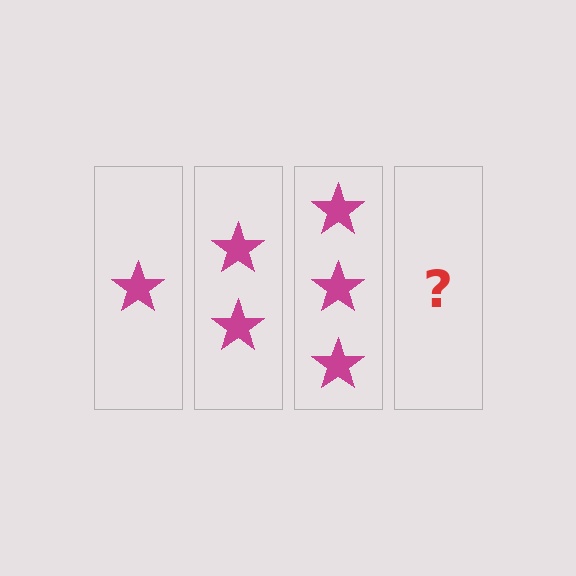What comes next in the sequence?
The next element should be 4 stars.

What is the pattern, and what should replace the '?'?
The pattern is that each step adds one more star. The '?' should be 4 stars.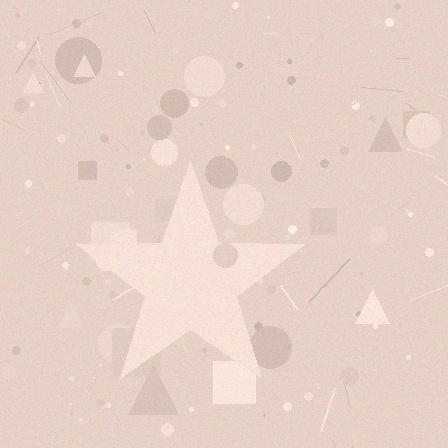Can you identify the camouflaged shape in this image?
The camouflaged shape is a star.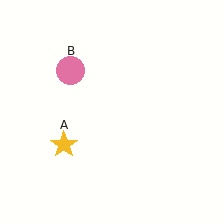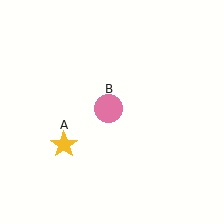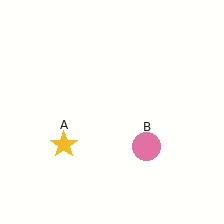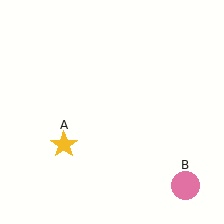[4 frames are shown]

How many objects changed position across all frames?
1 object changed position: pink circle (object B).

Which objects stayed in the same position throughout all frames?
Yellow star (object A) remained stationary.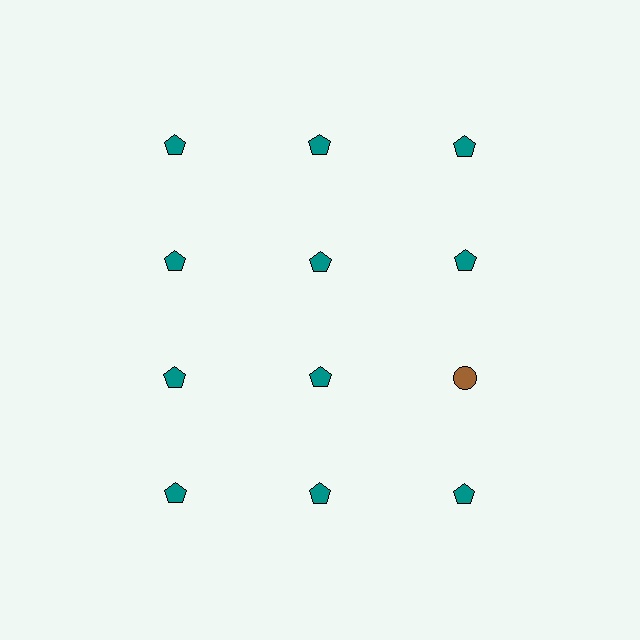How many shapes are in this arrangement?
There are 12 shapes arranged in a grid pattern.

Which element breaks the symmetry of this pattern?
The brown circle in the third row, center column breaks the symmetry. All other shapes are teal pentagons.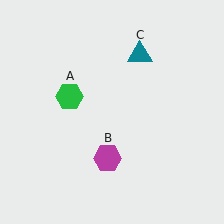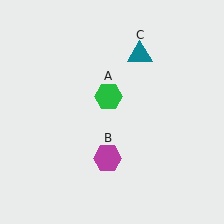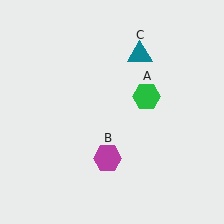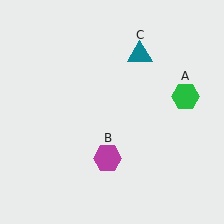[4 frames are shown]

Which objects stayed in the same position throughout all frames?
Magenta hexagon (object B) and teal triangle (object C) remained stationary.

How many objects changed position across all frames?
1 object changed position: green hexagon (object A).